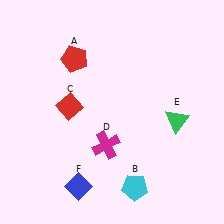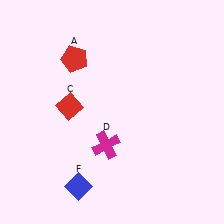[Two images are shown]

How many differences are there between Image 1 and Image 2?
There are 2 differences between the two images.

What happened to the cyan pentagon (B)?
The cyan pentagon (B) was removed in Image 2. It was in the bottom-right area of Image 1.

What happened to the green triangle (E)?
The green triangle (E) was removed in Image 2. It was in the bottom-right area of Image 1.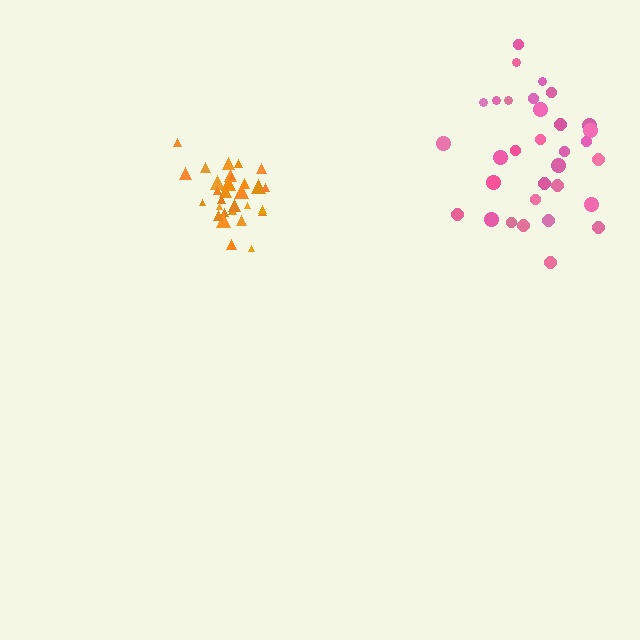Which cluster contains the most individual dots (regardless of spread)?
Pink (32).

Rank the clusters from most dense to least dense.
orange, pink.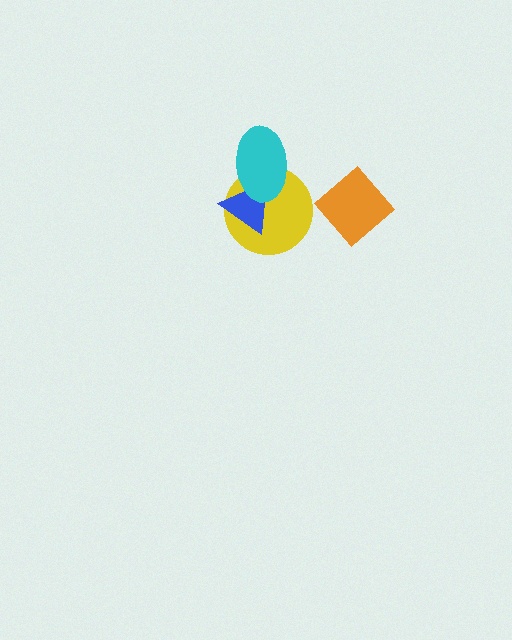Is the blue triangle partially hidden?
Yes, it is partially covered by another shape.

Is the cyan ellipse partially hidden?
No, no other shape covers it.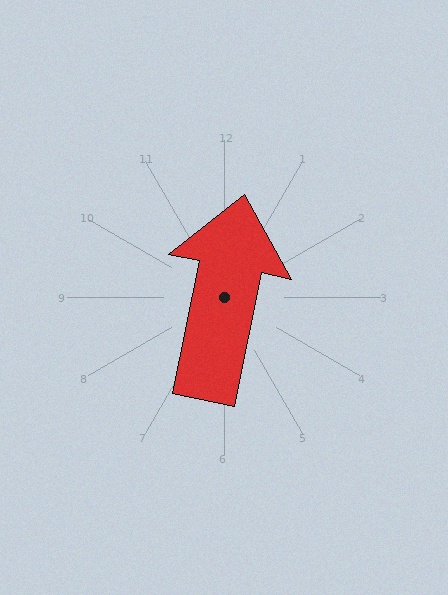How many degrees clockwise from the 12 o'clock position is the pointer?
Approximately 11 degrees.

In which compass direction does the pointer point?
North.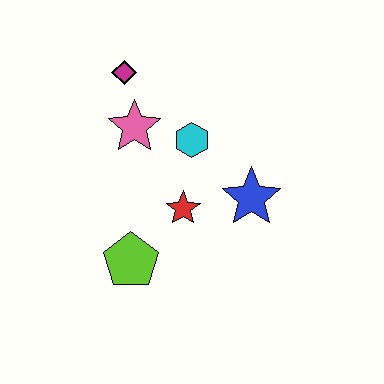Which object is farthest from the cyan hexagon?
The lime pentagon is farthest from the cyan hexagon.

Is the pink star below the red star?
No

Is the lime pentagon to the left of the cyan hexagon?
Yes